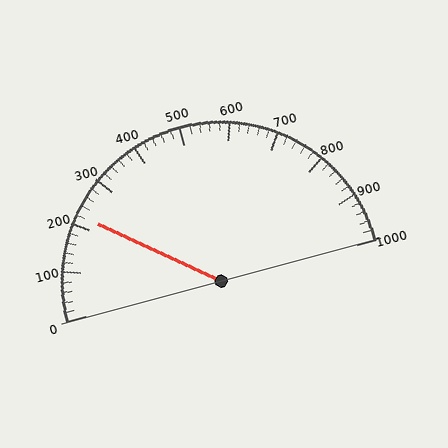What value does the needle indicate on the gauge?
The needle indicates approximately 220.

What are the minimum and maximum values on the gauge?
The gauge ranges from 0 to 1000.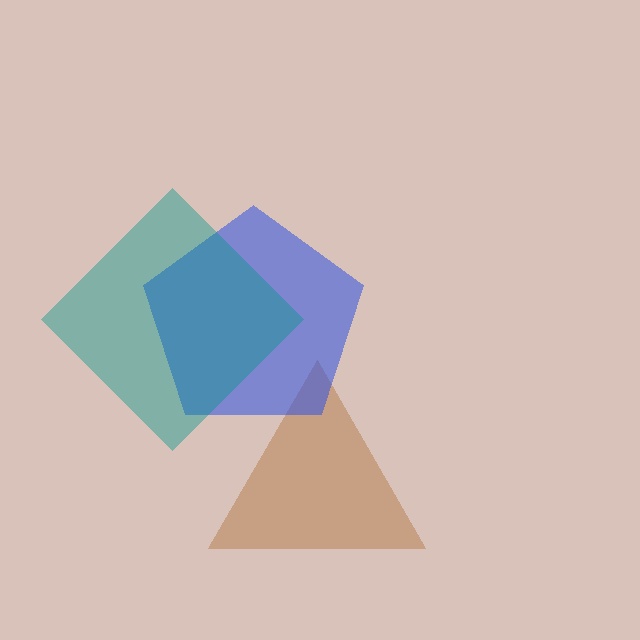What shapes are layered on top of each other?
The layered shapes are: a brown triangle, a blue pentagon, a teal diamond.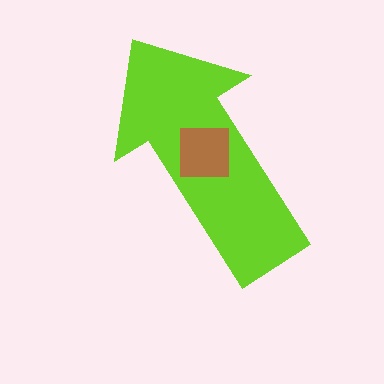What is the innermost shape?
The brown square.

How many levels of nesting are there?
2.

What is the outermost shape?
The lime arrow.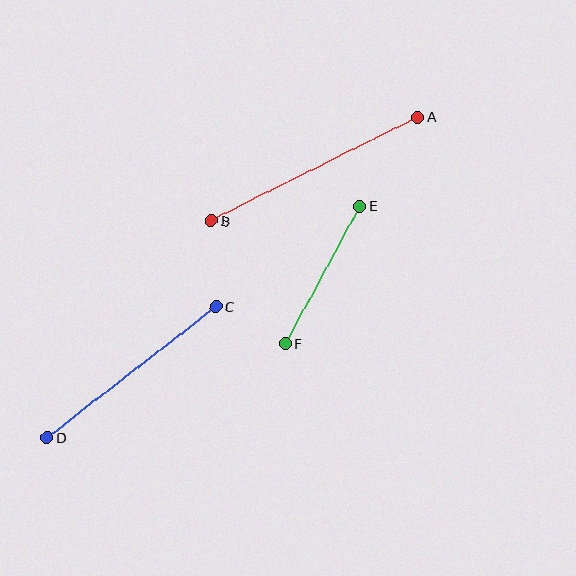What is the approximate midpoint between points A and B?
The midpoint is at approximately (315, 169) pixels.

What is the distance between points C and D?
The distance is approximately 213 pixels.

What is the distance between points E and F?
The distance is approximately 157 pixels.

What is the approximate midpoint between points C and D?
The midpoint is at approximately (131, 372) pixels.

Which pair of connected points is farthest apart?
Points A and B are farthest apart.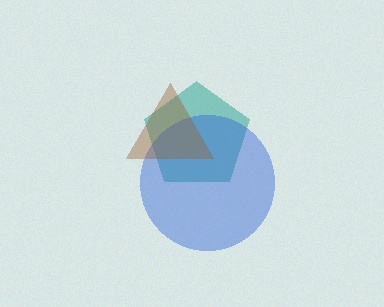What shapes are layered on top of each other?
The layered shapes are: a teal pentagon, a blue circle, a brown triangle.